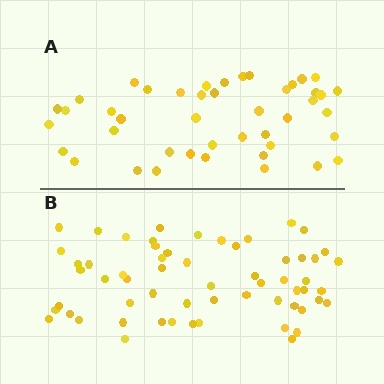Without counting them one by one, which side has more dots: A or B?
Region B (the bottom region) has more dots.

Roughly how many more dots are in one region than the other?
Region B has approximately 15 more dots than region A.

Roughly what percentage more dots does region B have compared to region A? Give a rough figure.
About 35% more.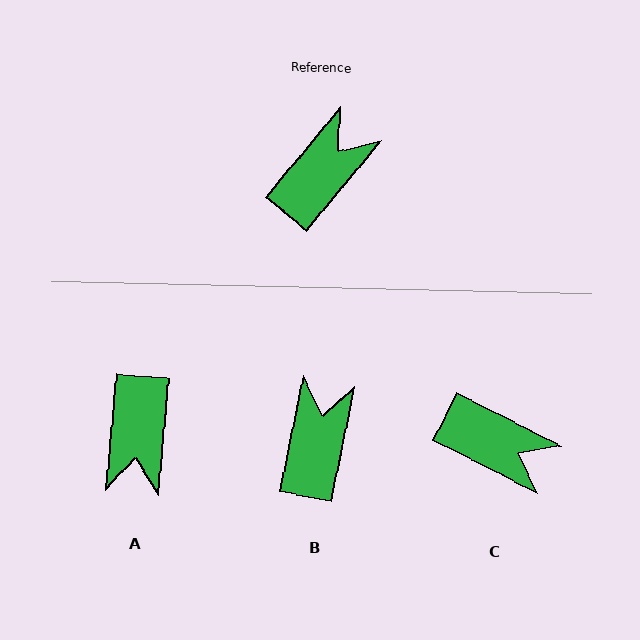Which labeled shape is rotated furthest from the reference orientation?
A, about 146 degrees away.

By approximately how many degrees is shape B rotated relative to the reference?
Approximately 28 degrees counter-clockwise.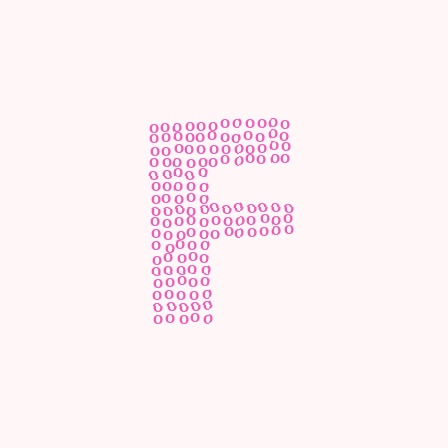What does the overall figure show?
The overall figure shows the letter F.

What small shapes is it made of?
It is made of small letter O's.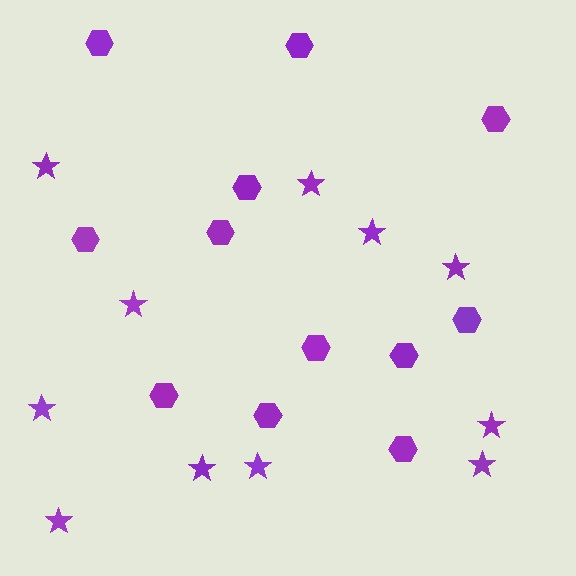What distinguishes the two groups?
There are 2 groups: one group of stars (11) and one group of hexagons (12).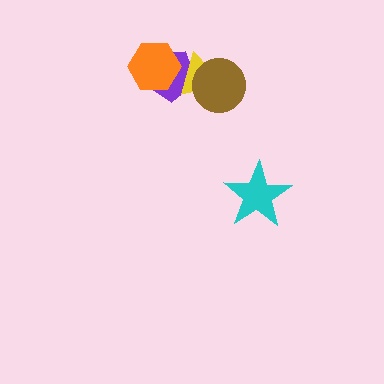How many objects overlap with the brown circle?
1 object overlaps with the brown circle.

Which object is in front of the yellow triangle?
The brown circle is in front of the yellow triangle.